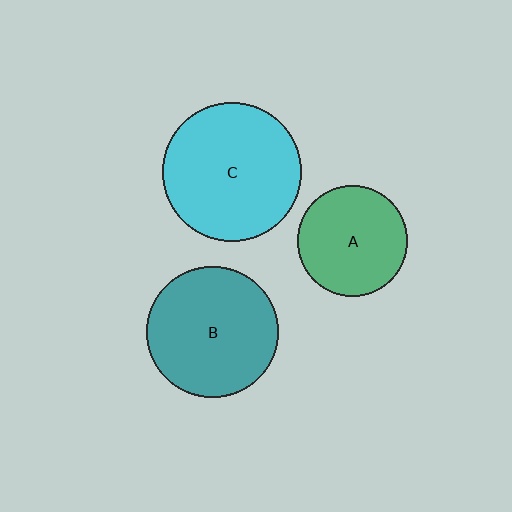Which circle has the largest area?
Circle C (cyan).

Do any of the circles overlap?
No, none of the circles overlap.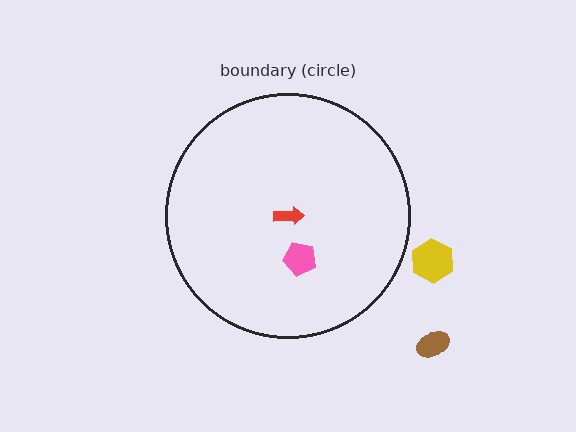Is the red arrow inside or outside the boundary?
Inside.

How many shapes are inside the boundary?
2 inside, 2 outside.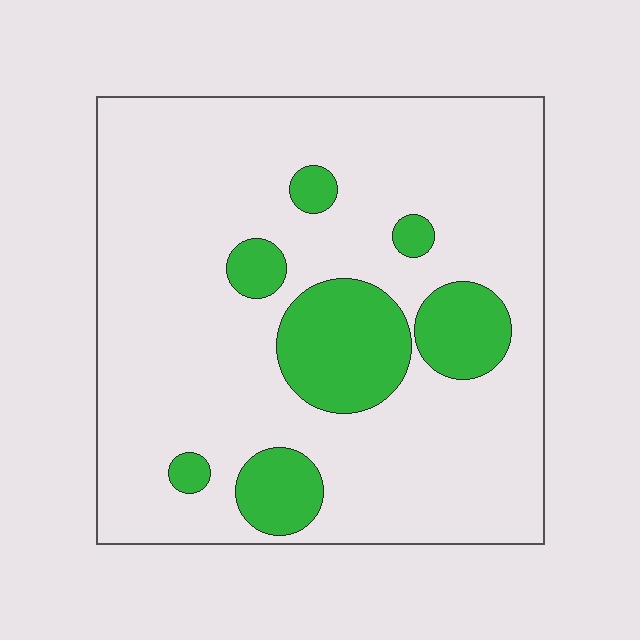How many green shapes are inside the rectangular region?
7.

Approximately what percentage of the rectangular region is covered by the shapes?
Approximately 20%.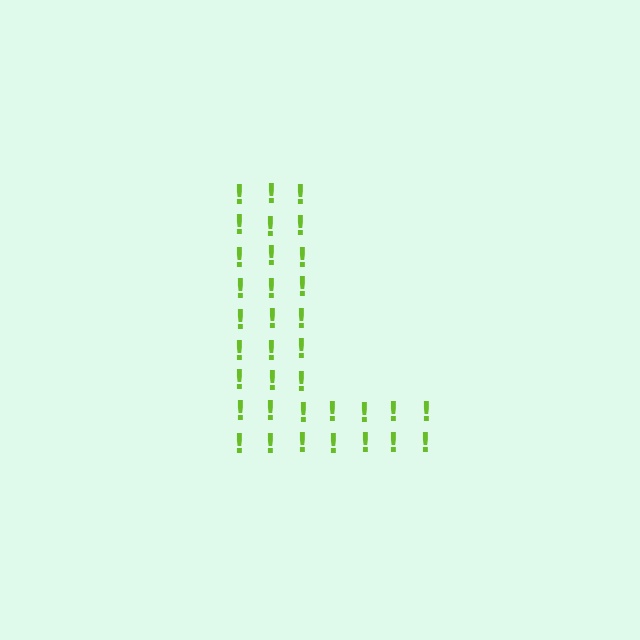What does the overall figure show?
The overall figure shows the letter L.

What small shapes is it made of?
It is made of small exclamation marks.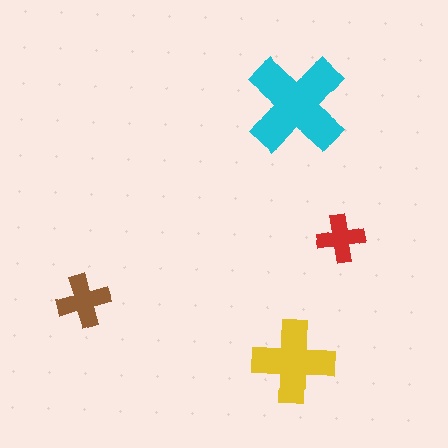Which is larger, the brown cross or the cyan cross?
The cyan one.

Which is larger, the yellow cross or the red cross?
The yellow one.